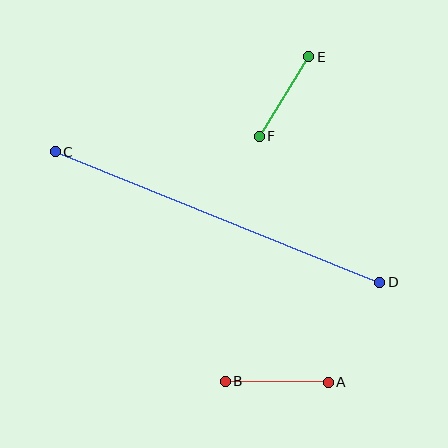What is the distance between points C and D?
The distance is approximately 350 pixels.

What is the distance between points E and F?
The distance is approximately 93 pixels.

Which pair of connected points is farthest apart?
Points C and D are farthest apart.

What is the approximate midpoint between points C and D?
The midpoint is at approximately (217, 217) pixels.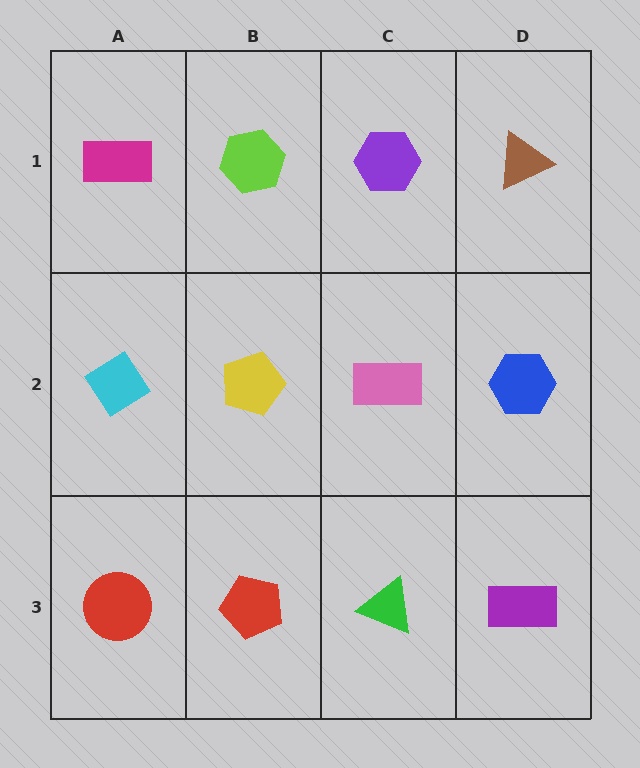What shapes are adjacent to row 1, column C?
A pink rectangle (row 2, column C), a lime hexagon (row 1, column B), a brown triangle (row 1, column D).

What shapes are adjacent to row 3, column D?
A blue hexagon (row 2, column D), a green triangle (row 3, column C).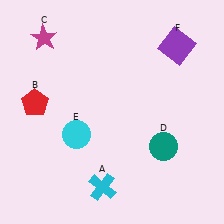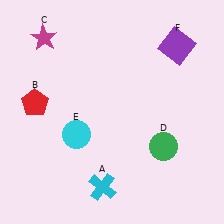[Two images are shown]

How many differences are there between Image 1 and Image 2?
There is 1 difference between the two images.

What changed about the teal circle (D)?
In Image 1, D is teal. In Image 2, it changed to green.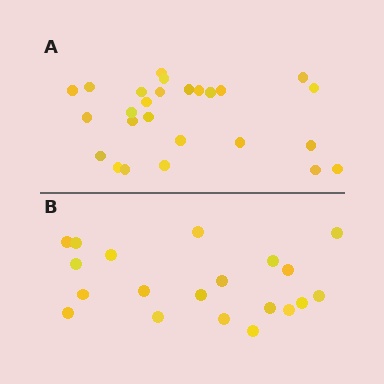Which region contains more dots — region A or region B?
Region A (the top region) has more dots.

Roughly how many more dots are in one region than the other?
Region A has about 6 more dots than region B.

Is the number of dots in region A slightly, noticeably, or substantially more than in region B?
Region A has noticeably more, but not dramatically so. The ratio is roughly 1.3 to 1.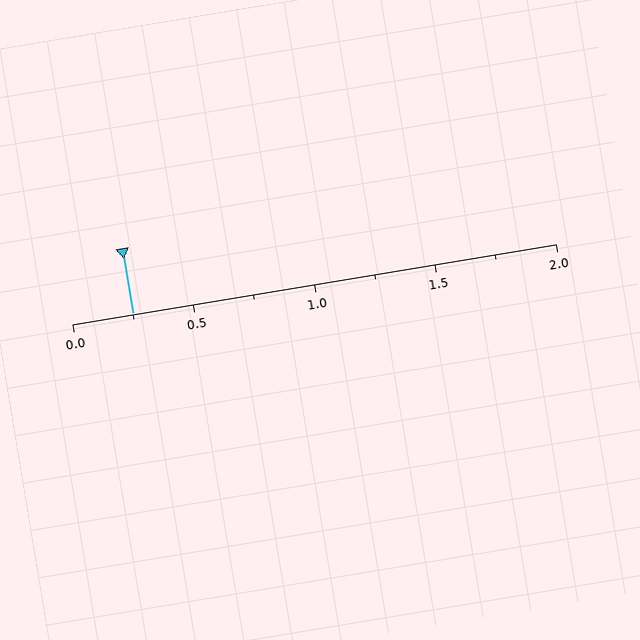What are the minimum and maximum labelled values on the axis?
The axis runs from 0.0 to 2.0.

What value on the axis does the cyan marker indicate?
The marker indicates approximately 0.25.